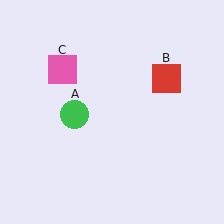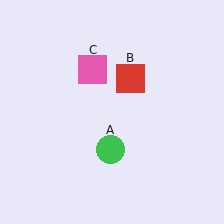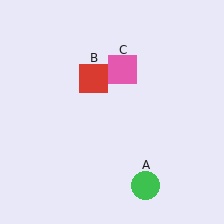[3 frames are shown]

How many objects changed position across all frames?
3 objects changed position: green circle (object A), red square (object B), pink square (object C).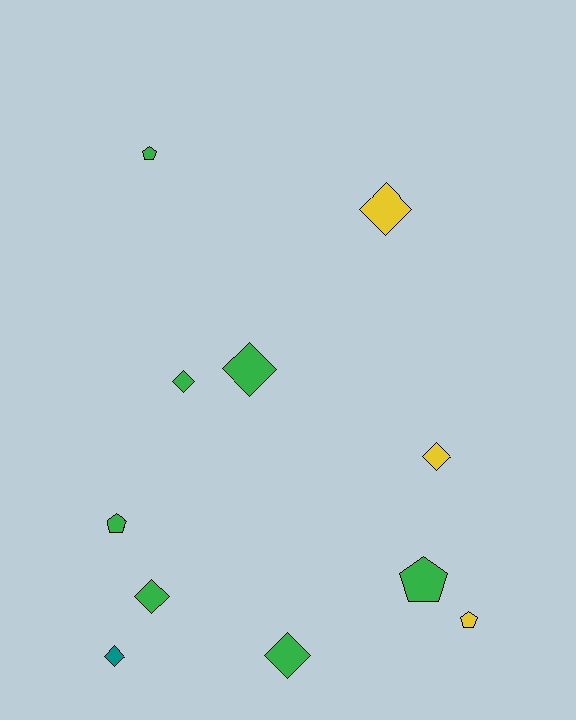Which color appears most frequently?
Green, with 7 objects.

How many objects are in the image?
There are 11 objects.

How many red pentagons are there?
There are no red pentagons.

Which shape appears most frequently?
Diamond, with 7 objects.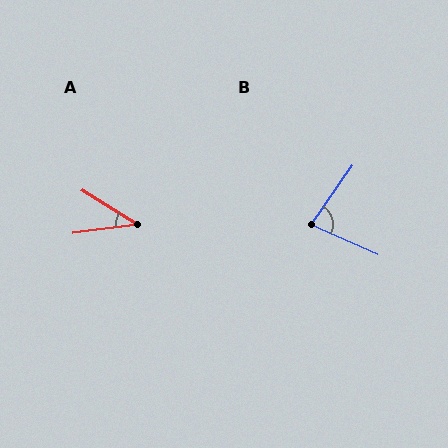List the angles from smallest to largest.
A (40°), B (79°).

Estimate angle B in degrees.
Approximately 79 degrees.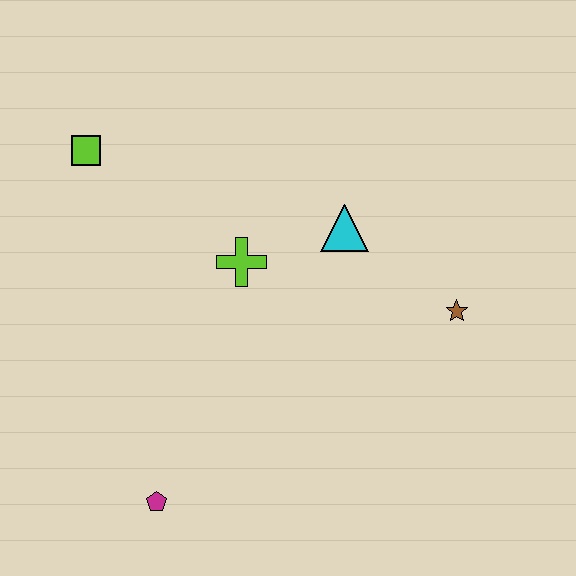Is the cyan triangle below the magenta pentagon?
No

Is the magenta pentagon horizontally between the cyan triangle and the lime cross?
No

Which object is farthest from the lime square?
The brown star is farthest from the lime square.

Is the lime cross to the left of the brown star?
Yes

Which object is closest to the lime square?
The lime cross is closest to the lime square.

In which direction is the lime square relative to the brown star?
The lime square is to the left of the brown star.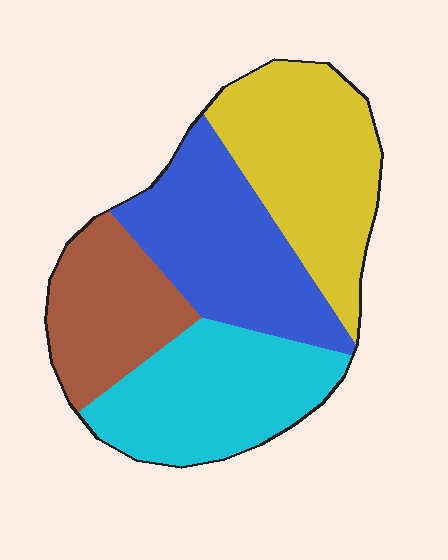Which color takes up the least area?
Brown, at roughly 20%.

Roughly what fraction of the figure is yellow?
Yellow takes up between a quarter and a half of the figure.